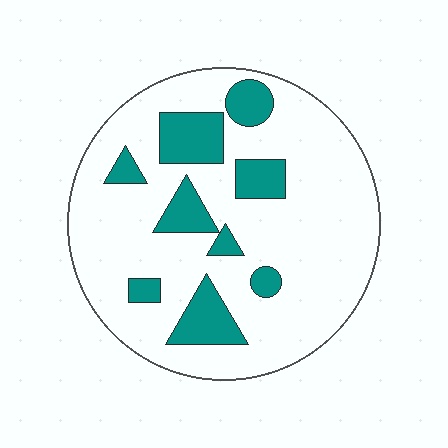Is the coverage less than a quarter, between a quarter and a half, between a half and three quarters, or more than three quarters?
Less than a quarter.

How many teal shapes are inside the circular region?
9.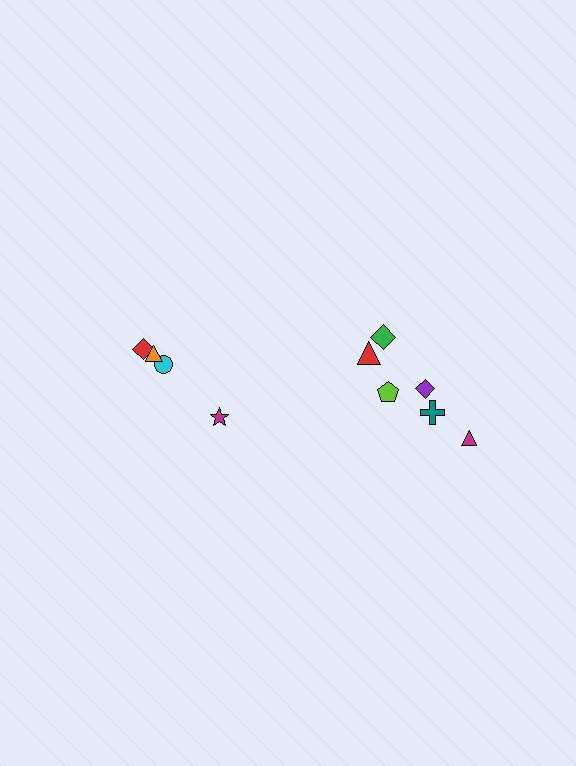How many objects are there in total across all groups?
There are 10 objects.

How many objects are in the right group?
There are 6 objects.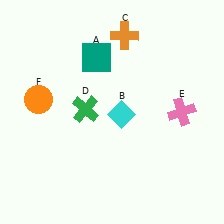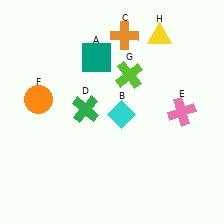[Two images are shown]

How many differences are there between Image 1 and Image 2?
There are 2 differences between the two images.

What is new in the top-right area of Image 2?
A yellow triangle (H) was added in the top-right area of Image 2.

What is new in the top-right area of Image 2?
A lime cross (G) was added in the top-right area of Image 2.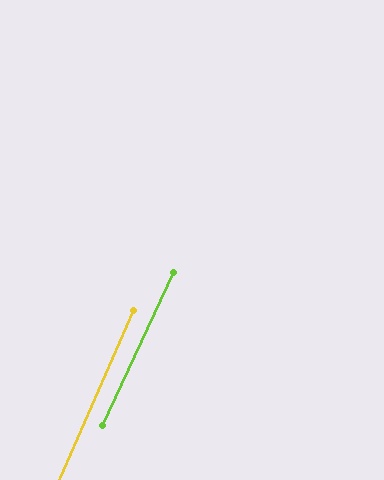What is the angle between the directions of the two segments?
Approximately 1 degree.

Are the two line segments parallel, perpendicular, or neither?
Parallel — their directions differ by only 1.4°.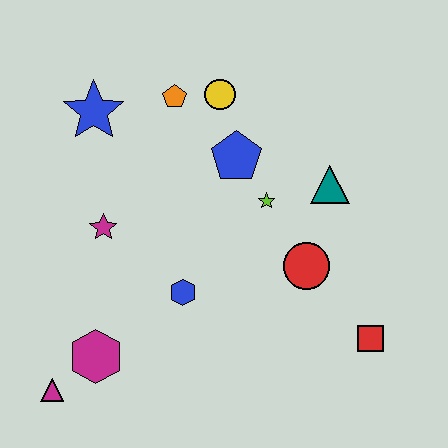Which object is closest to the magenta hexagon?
The magenta triangle is closest to the magenta hexagon.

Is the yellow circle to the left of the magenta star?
No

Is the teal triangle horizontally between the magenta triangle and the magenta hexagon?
No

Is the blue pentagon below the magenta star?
No